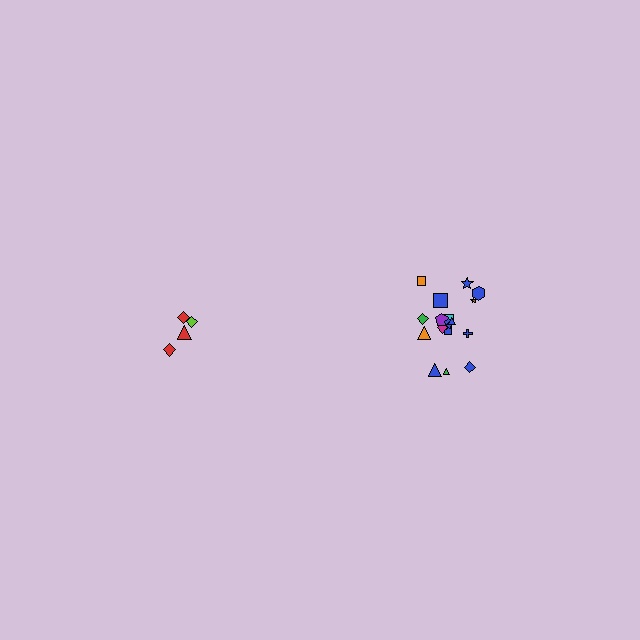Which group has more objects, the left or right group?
The right group.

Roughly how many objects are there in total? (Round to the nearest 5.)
Roughly 20 objects in total.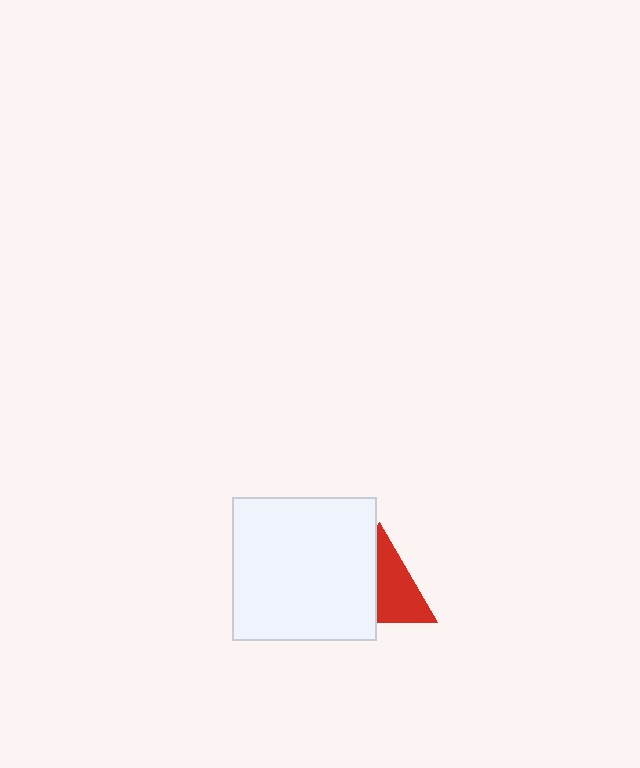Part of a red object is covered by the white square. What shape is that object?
It is a triangle.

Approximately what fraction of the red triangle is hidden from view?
Roughly 46% of the red triangle is hidden behind the white square.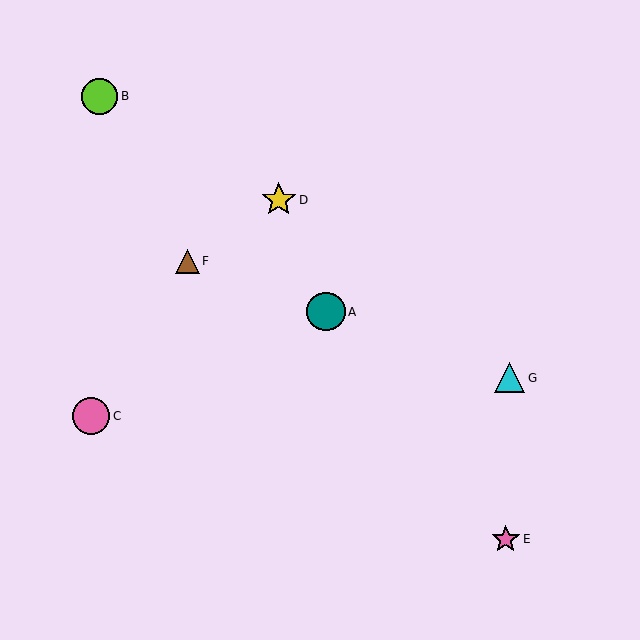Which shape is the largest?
The teal circle (labeled A) is the largest.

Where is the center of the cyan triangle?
The center of the cyan triangle is at (510, 378).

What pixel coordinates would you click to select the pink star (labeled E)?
Click at (506, 539) to select the pink star E.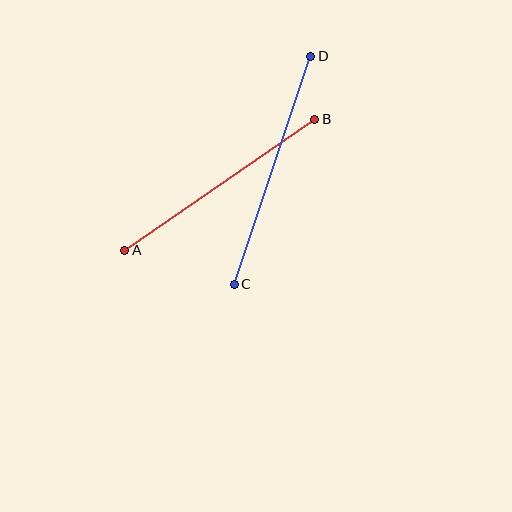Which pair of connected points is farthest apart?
Points C and D are farthest apart.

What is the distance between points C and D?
The distance is approximately 240 pixels.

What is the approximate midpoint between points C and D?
The midpoint is at approximately (272, 170) pixels.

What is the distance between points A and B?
The distance is approximately 231 pixels.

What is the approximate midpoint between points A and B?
The midpoint is at approximately (220, 185) pixels.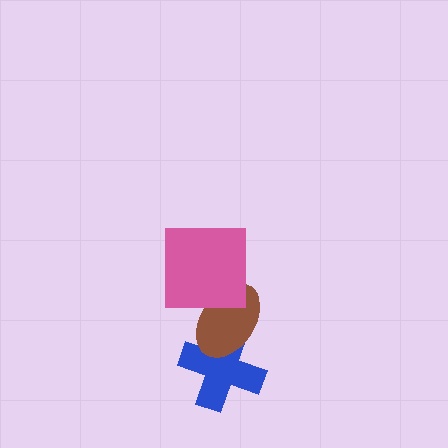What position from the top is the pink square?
The pink square is 1st from the top.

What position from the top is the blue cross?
The blue cross is 3rd from the top.